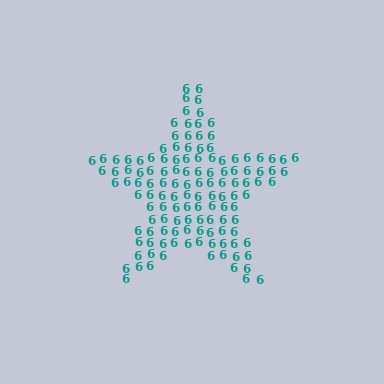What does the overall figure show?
The overall figure shows a star.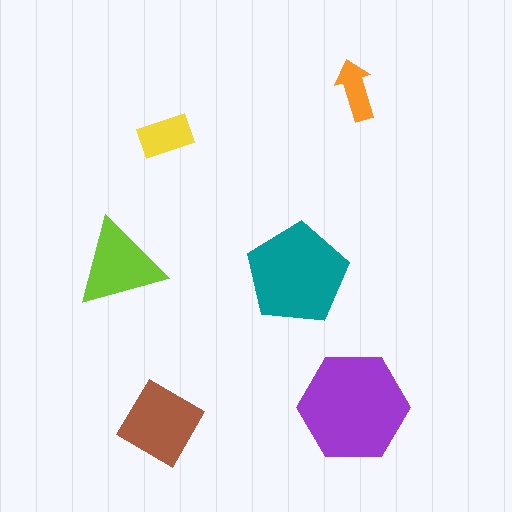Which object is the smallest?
The orange arrow.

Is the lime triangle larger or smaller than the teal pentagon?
Smaller.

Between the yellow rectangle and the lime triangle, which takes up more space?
The lime triangle.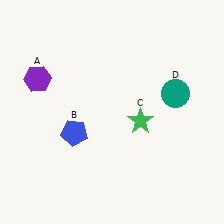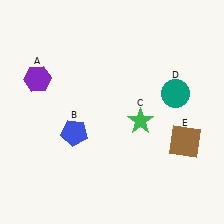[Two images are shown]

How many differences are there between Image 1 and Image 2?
There is 1 difference between the two images.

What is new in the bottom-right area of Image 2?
A brown square (E) was added in the bottom-right area of Image 2.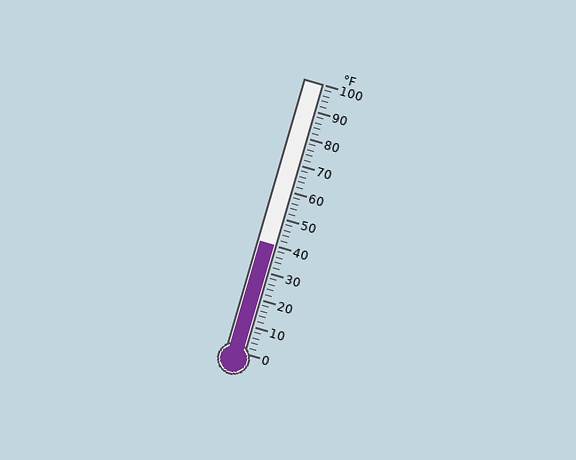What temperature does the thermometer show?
The thermometer shows approximately 40°F.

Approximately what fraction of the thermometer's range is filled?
The thermometer is filled to approximately 40% of its range.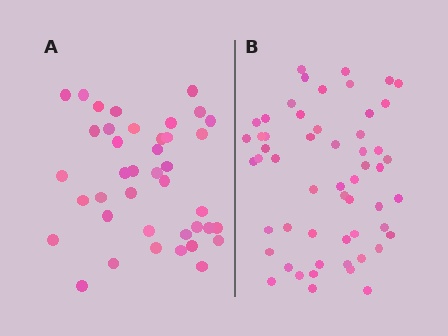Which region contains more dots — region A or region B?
Region B (the right region) has more dots.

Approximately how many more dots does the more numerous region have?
Region B has approximately 15 more dots than region A.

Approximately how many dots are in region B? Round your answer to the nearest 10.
About 60 dots. (The exact count is 55, which rounds to 60.)